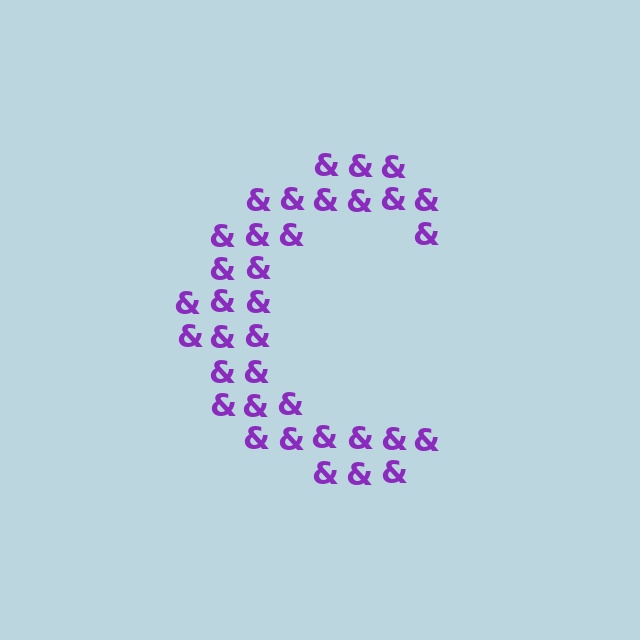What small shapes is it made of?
It is made of small ampersands.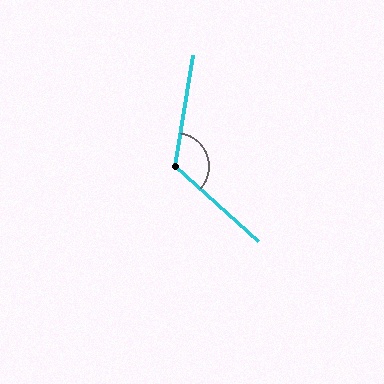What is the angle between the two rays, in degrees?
Approximately 123 degrees.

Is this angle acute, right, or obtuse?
It is obtuse.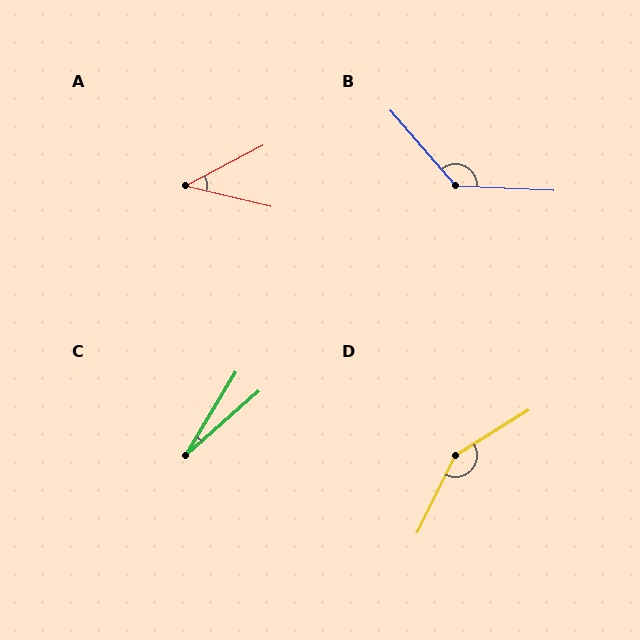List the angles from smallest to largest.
C (17°), A (41°), B (133°), D (148°).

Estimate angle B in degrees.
Approximately 133 degrees.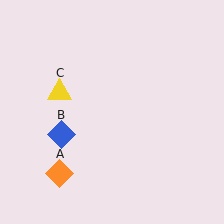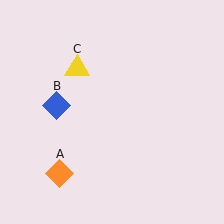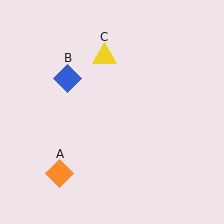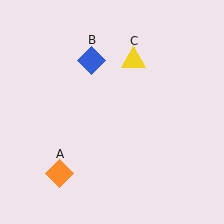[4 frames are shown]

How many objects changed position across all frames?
2 objects changed position: blue diamond (object B), yellow triangle (object C).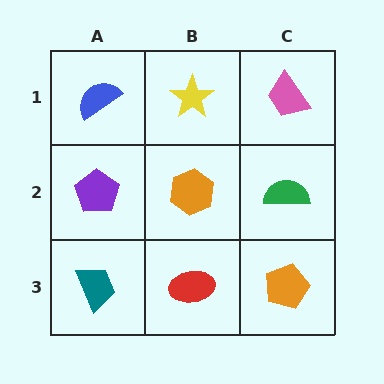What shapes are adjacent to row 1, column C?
A green semicircle (row 2, column C), a yellow star (row 1, column B).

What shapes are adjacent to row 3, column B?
An orange hexagon (row 2, column B), a teal trapezoid (row 3, column A), an orange pentagon (row 3, column C).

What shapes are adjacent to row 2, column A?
A blue semicircle (row 1, column A), a teal trapezoid (row 3, column A), an orange hexagon (row 2, column B).